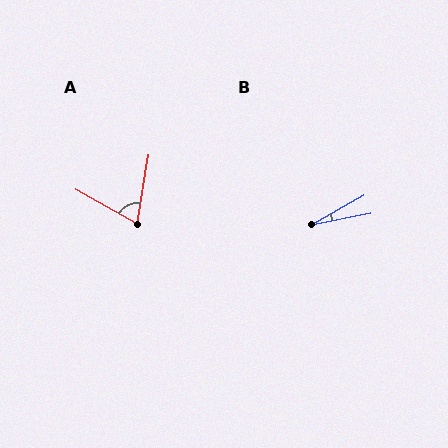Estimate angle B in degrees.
Approximately 18 degrees.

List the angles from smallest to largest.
B (18°), A (70°).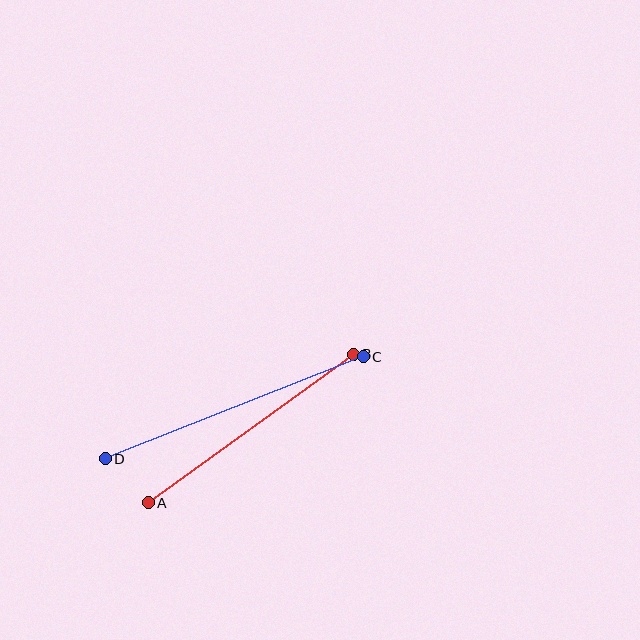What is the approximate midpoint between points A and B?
The midpoint is at approximately (251, 429) pixels.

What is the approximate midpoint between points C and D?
The midpoint is at approximately (234, 408) pixels.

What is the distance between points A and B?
The distance is approximately 253 pixels.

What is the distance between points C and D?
The distance is approximately 277 pixels.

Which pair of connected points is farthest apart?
Points C and D are farthest apart.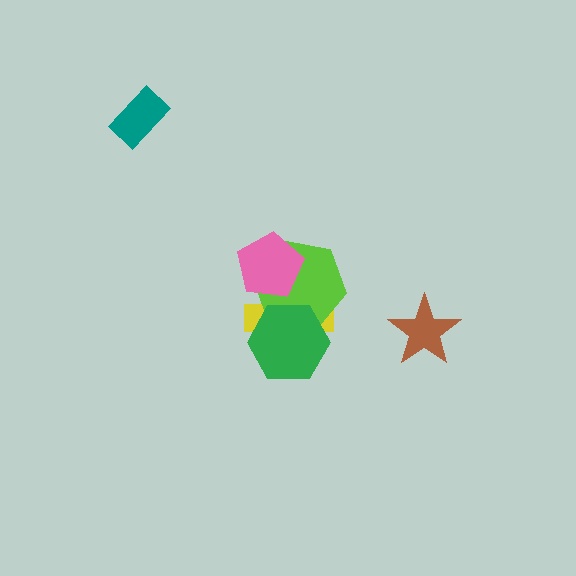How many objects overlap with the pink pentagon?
2 objects overlap with the pink pentagon.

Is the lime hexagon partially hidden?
Yes, it is partially covered by another shape.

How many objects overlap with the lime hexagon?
3 objects overlap with the lime hexagon.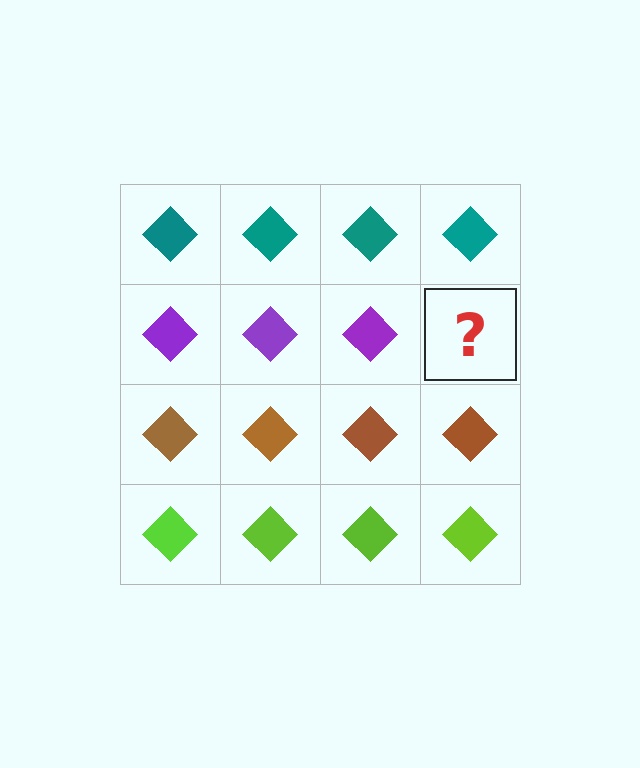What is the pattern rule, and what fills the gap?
The rule is that each row has a consistent color. The gap should be filled with a purple diamond.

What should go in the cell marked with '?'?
The missing cell should contain a purple diamond.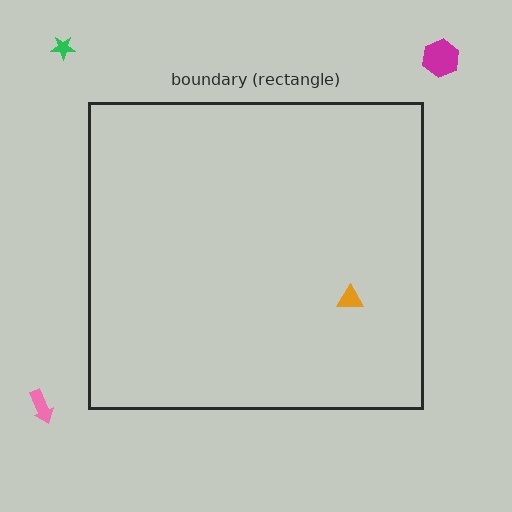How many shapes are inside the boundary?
1 inside, 3 outside.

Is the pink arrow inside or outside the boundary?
Outside.